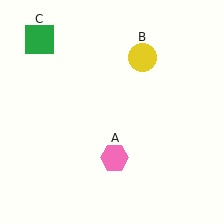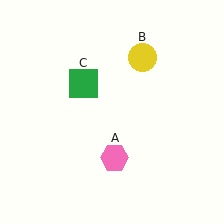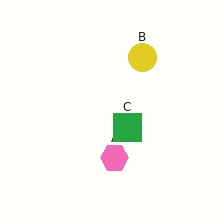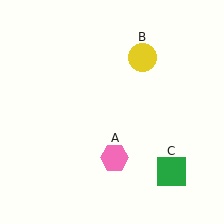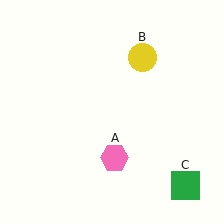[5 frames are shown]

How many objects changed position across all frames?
1 object changed position: green square (object C).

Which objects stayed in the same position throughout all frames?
Pink hexagon (object A) and yellow circle (object B) remained stationary.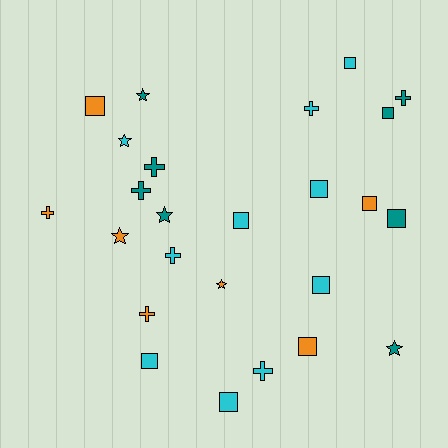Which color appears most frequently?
Cyan, with 10 objects.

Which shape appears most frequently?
Square, with 11 objects.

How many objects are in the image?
There are 25 objects.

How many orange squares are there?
There are 3 orange squares.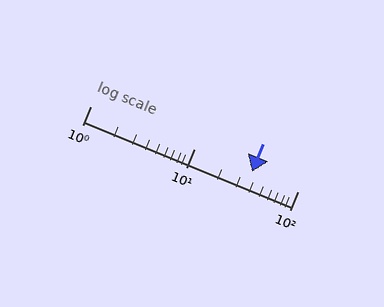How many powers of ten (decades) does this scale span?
The scale spans 2 decades, from 1 to 100.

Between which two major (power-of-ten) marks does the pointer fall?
The pointer is between 10 and 100.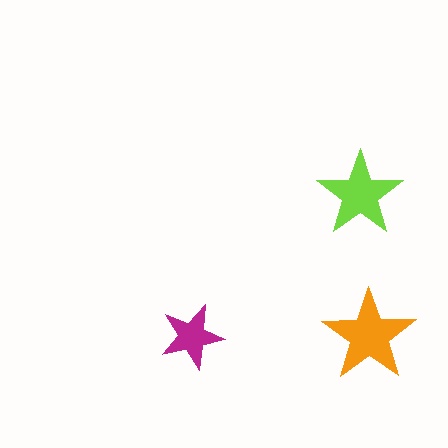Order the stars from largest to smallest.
the orange one, the lime one, the magenta one.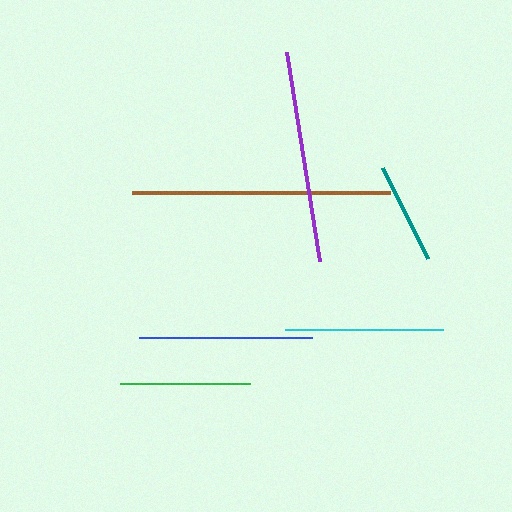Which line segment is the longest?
The brown line is the longest at approximately 257 pixels.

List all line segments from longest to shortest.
From longest to shortest: brown, purple, blue, cyan, green, teal.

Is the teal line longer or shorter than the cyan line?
The cyan line is longer than the teal line.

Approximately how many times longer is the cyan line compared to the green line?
The cyan line is approximately 1.2 times the length of the green line.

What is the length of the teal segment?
The teal segment is approximately 102 pixels long.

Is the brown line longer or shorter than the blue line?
The brown line is longer than the blue line.